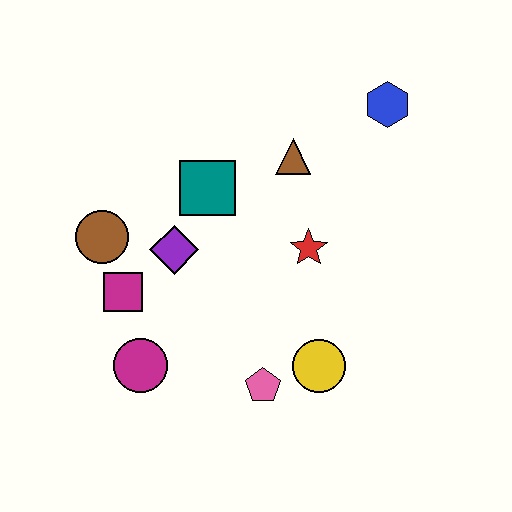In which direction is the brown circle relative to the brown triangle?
The brown circle is to the left of the brown triangle.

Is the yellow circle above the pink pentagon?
Yes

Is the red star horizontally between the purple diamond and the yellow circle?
Yes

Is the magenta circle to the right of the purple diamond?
No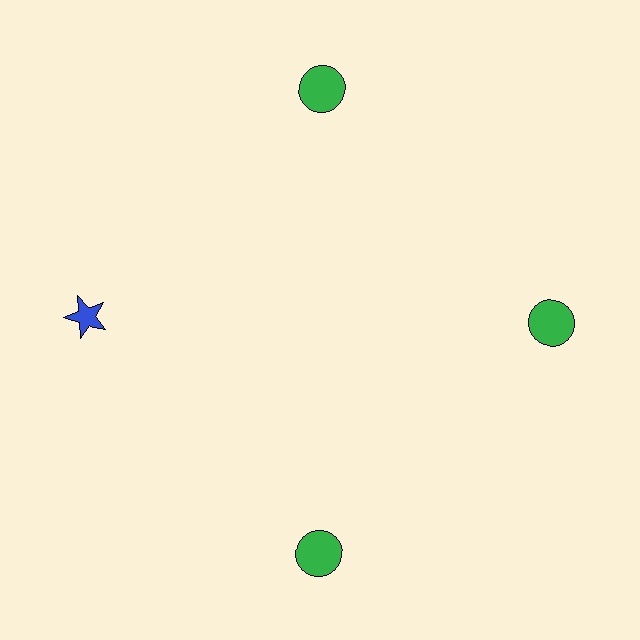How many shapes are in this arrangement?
There are 4 shapes arranged in a ring pattern.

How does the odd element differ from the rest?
It differs in both color (blue instead of green) and shape (star instead of circle).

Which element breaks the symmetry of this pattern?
The blue star at roughly the 9 o'clock position breaks the symmetry. All other shapes are green circles.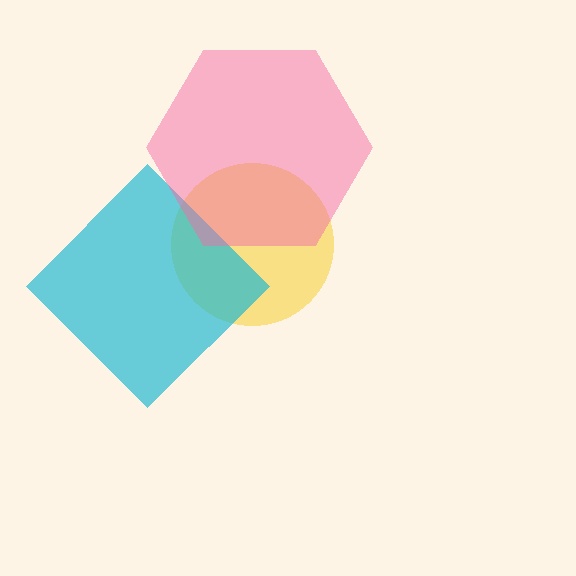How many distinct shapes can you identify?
There are 3 distinct shapes: a yellow circle, a cyan diamond, a pink hexagon.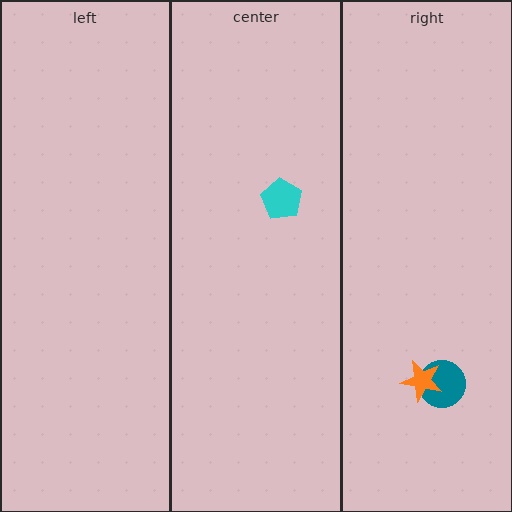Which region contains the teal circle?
The right region.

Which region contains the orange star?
The right region.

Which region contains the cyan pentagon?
The center region.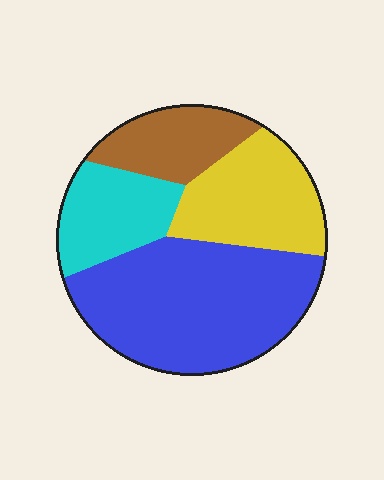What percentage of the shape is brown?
Brown takes up about one sixth (1/6) of the shape.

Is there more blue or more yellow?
Blue.